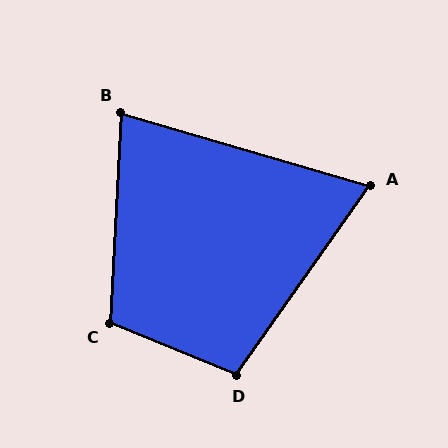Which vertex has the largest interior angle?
C, at approximately 109 degrees.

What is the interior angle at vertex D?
Approximately 103 degrees (obtuse).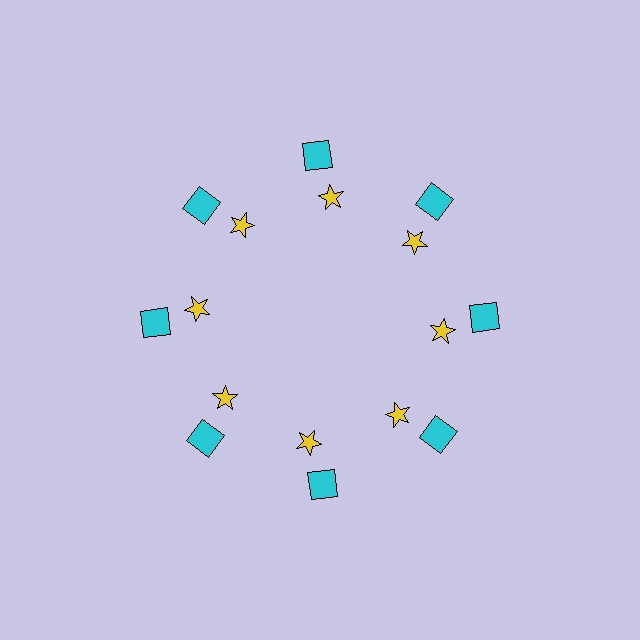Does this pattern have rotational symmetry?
Yes, this pattern has 8-fold rotational symmetry. It looks the same after rotating 45 degrees around the center.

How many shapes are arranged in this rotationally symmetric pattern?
There are 16 shapes, arranged in 8 groups of 2.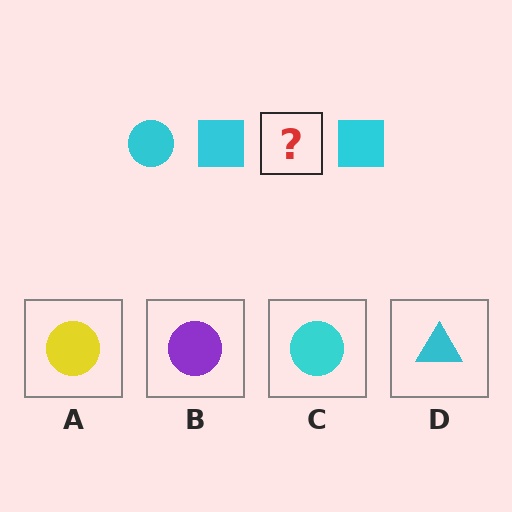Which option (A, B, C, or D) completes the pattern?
C.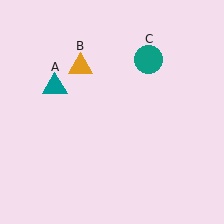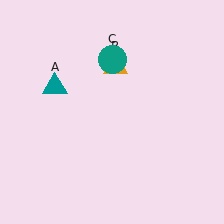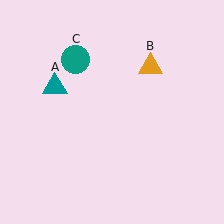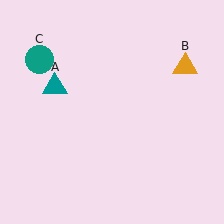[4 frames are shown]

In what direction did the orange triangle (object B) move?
The orange triangle (object B) moved right.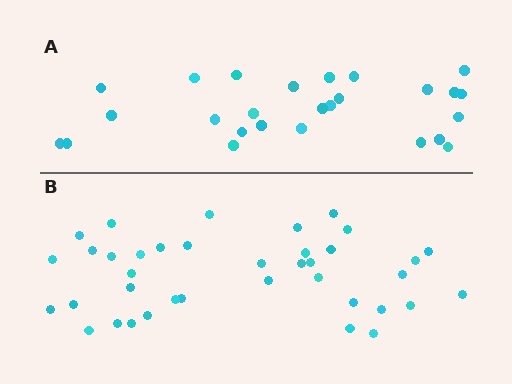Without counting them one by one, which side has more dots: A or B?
Region B (the bottom region) has more dots.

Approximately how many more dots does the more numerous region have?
Region B has roughly 12 or so more dots than region A.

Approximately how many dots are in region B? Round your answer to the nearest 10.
About 40 dots. (The exact count is 38, which rounds to 40.)